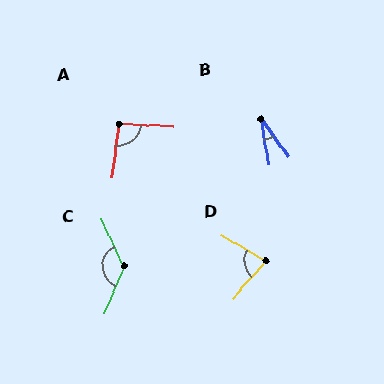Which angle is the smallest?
B, at approximately 27 degrees.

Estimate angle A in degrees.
Approximately 95 degrees.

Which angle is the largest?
C, at approximately 132 degrees.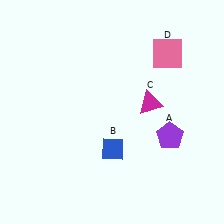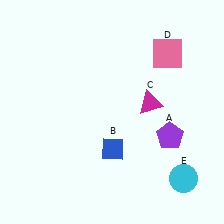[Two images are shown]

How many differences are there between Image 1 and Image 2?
There is 1 difference between the two images.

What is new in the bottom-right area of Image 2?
A cyan circle (E) was added in the bottom-right area of Image 2.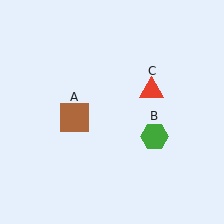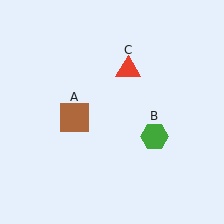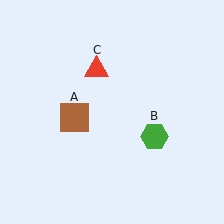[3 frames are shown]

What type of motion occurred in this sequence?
The red triangle (object C) rotated counterclockwise around the center of the scene.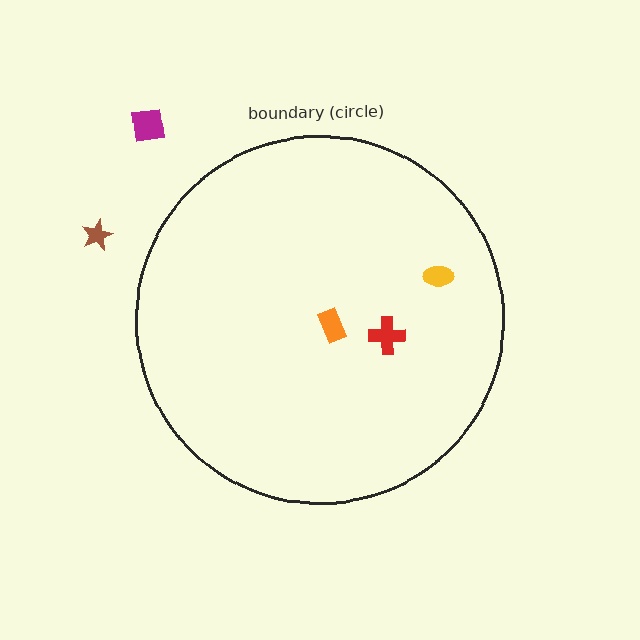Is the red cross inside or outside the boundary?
Inside.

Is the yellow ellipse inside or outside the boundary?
Inside.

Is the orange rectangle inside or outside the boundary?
Inside.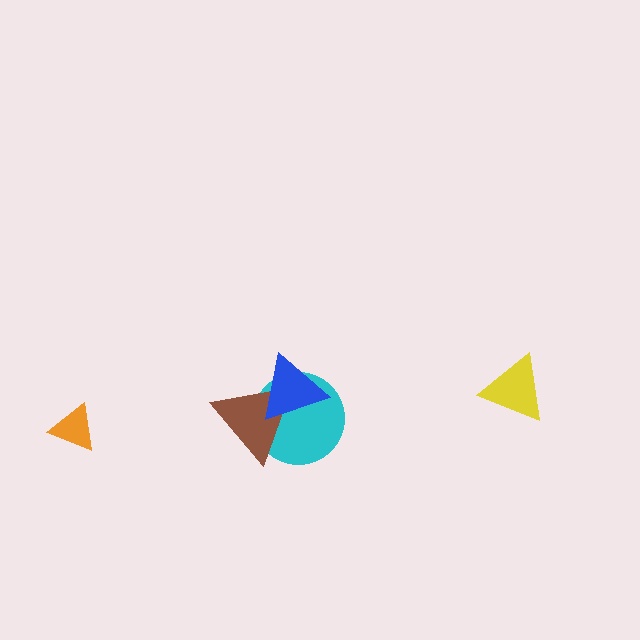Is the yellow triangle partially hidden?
No, no other shape covers it.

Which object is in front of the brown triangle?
The blue triangle is in front of the brown triangle.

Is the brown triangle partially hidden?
Yes, it is partially covered by another shape.